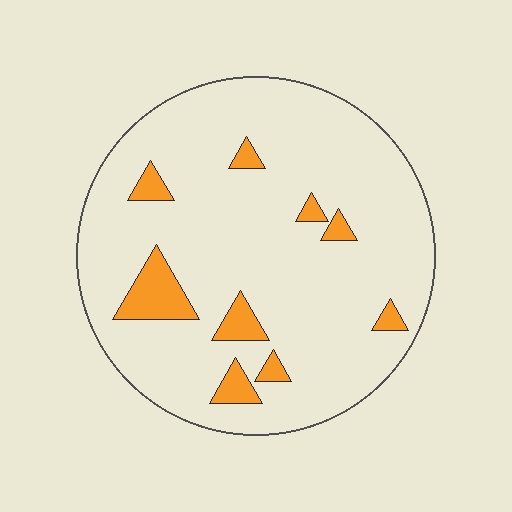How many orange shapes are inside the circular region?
9.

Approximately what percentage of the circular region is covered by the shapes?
Approximately 10%.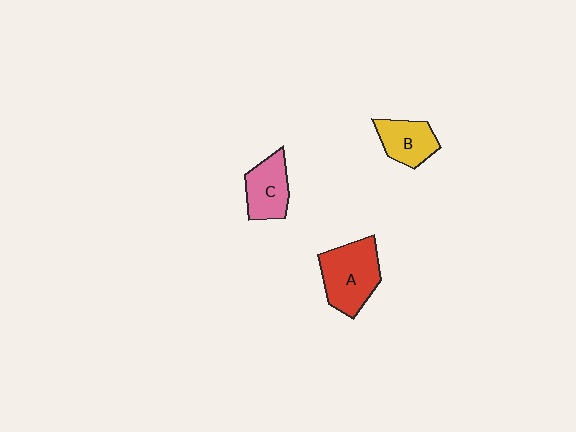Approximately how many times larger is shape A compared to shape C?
Approximately 1.4 times.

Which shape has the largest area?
Shape A (red).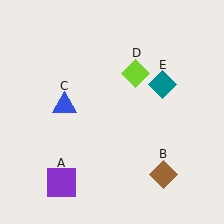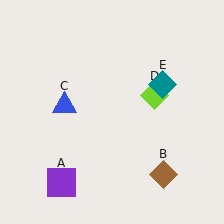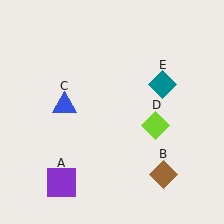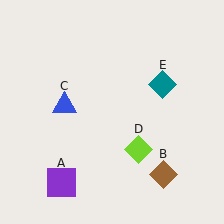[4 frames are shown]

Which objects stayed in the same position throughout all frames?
Purple square (object A) and brown diamond (object B) and blue triangle (object C) and teal diamond (object E) remained stationary.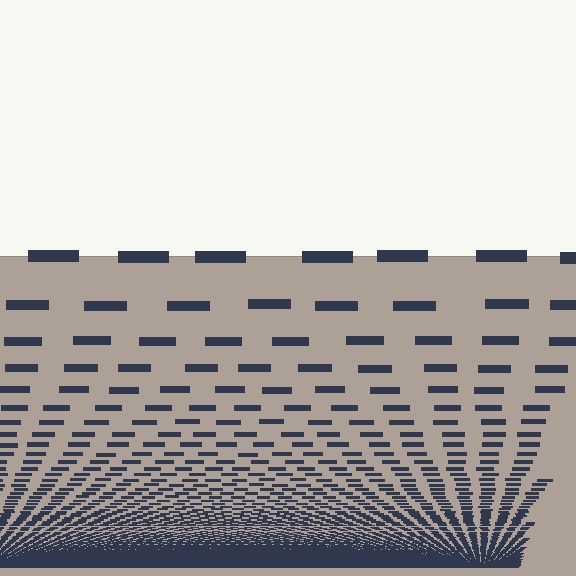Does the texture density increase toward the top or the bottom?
Density increases toward the bottom.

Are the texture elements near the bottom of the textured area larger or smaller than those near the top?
Smaller. The gradient is inverted — elements near the bottom are smaller and denser.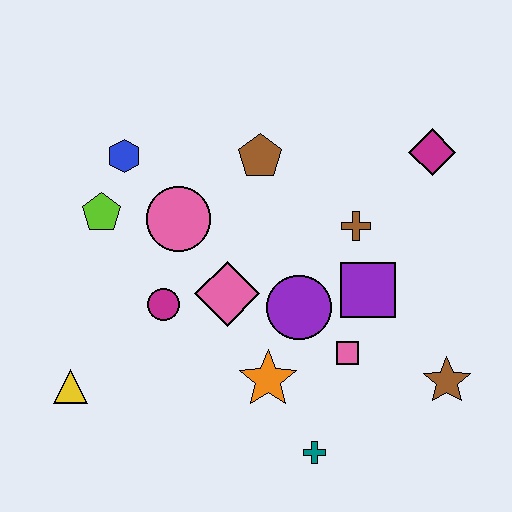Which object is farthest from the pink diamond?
The magenta diamond is farthest from the pink diamond.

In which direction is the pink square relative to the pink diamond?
The pink square is to the right of the pink diamond.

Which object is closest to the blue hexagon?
The lime pentagon is closest to the blue hexagon.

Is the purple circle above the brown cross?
No